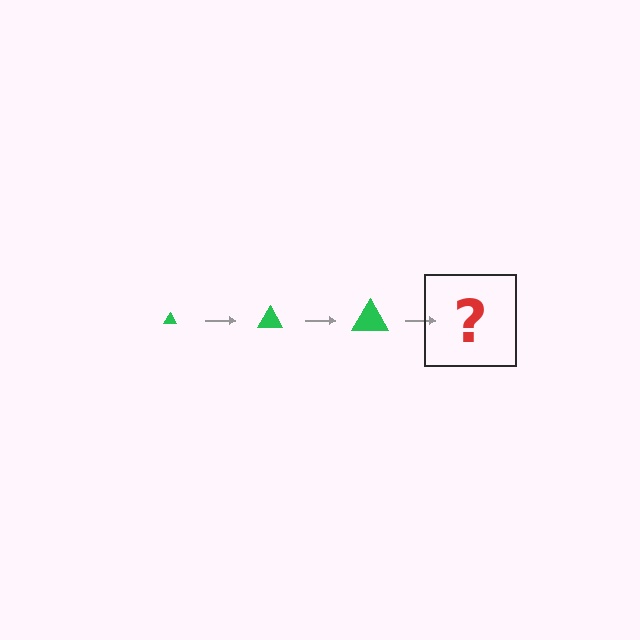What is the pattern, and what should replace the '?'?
The pattern is that the triangle gets progressively larger each step. The '?' should be a green triangle, larger than the previous one.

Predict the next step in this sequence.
The next step is a green triangle, larger than the previous one.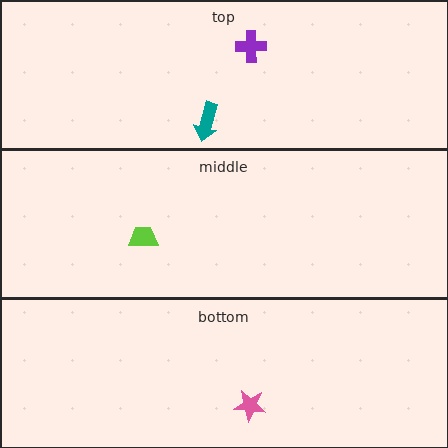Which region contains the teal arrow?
The top region.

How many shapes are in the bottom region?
1.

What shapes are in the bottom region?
The pink star.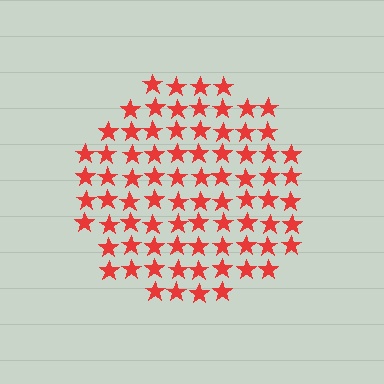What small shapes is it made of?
It is made of small stars.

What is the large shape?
The large shape is a circle.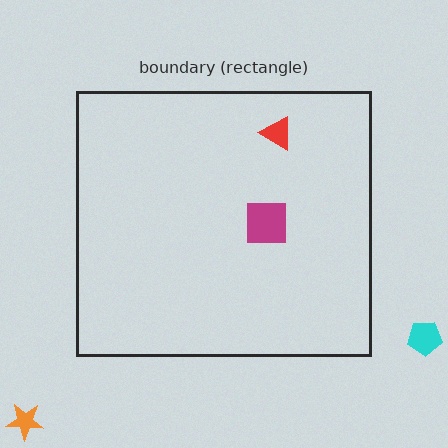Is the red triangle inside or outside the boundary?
Inside.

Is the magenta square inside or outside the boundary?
Inside.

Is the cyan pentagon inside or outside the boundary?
Outside.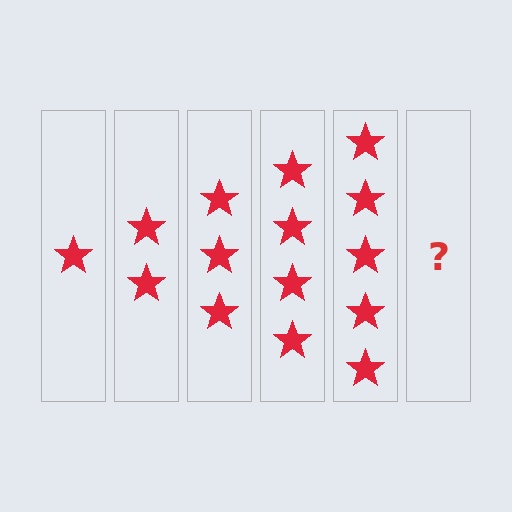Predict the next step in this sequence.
The next step is 6 stars.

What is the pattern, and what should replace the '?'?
The pattern is that each step adds one more star. The '?' should be 6 stars.